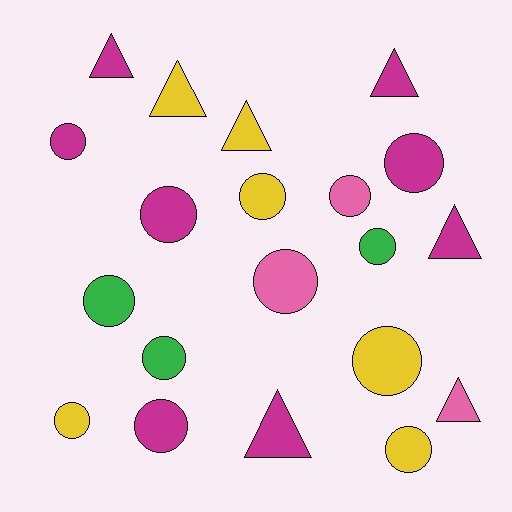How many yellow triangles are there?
There are 2 yellow triangles.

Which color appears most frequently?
Magenta, with 8 objects.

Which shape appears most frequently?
Circle, with 13 objects.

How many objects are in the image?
There are 20 objects.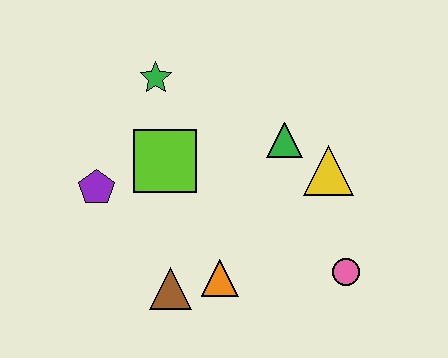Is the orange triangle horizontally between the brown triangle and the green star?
No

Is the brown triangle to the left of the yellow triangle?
Yes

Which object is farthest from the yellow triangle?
The purple pentagon is farthest from the yellow triangle.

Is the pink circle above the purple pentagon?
No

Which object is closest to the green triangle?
The yellow triangle is closest to the green triangle.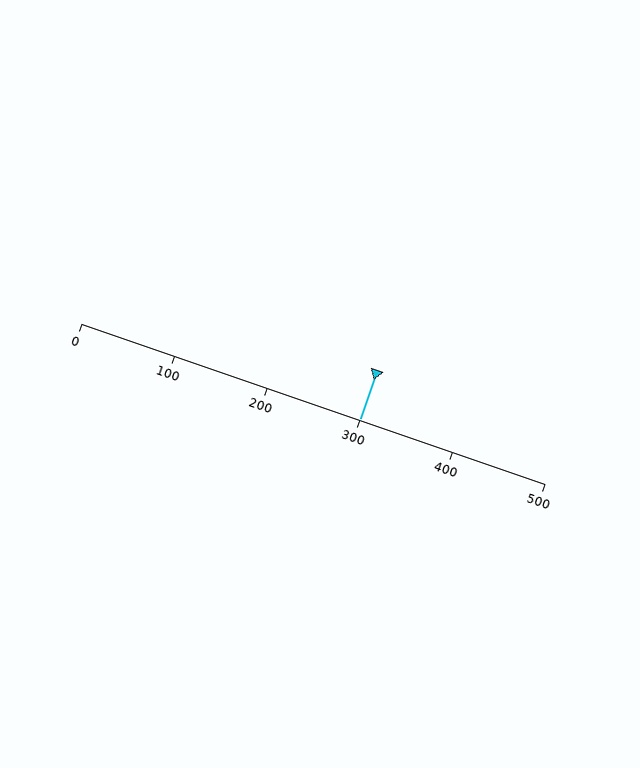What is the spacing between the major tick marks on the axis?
The major ticks are spaced 100 apart.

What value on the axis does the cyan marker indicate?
The marker indicates approximately 300.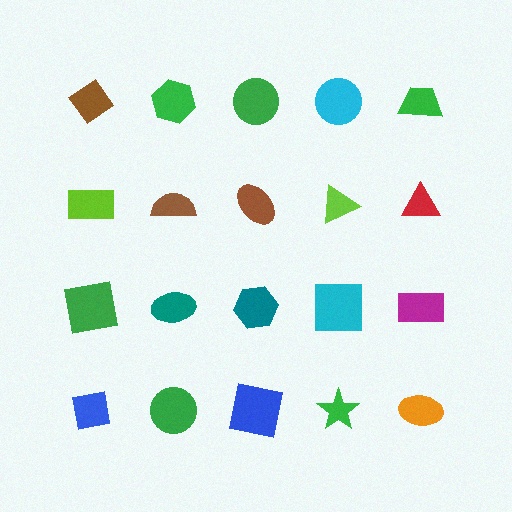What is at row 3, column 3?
A teal hexagon.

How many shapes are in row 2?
5 shapes.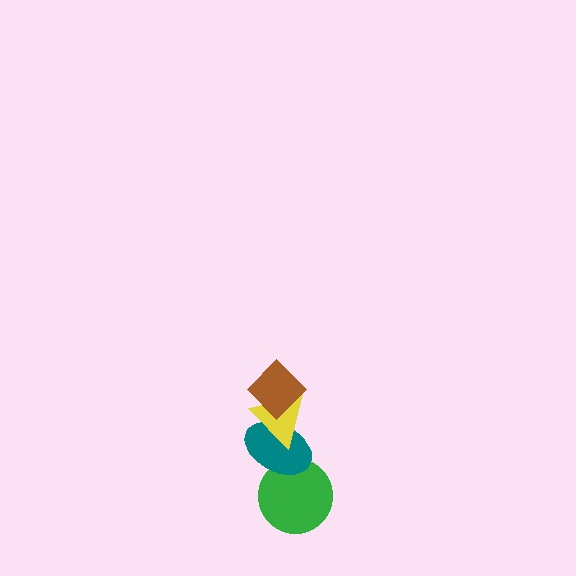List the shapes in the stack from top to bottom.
From top to bottom: the brown diamond, the yellow triangle, the teal ellipse, the green circle.